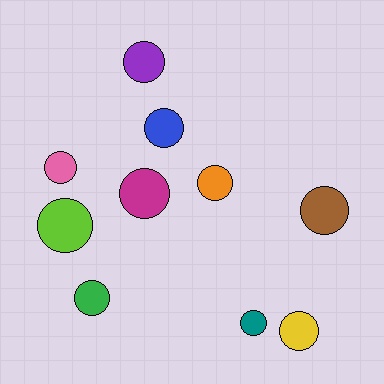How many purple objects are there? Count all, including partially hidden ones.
There is 1 purple object.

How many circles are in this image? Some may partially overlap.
There are 10 circles.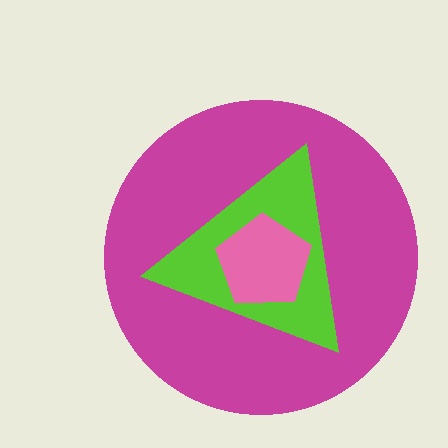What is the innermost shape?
The pink pentagon.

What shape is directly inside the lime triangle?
The pink pentagon.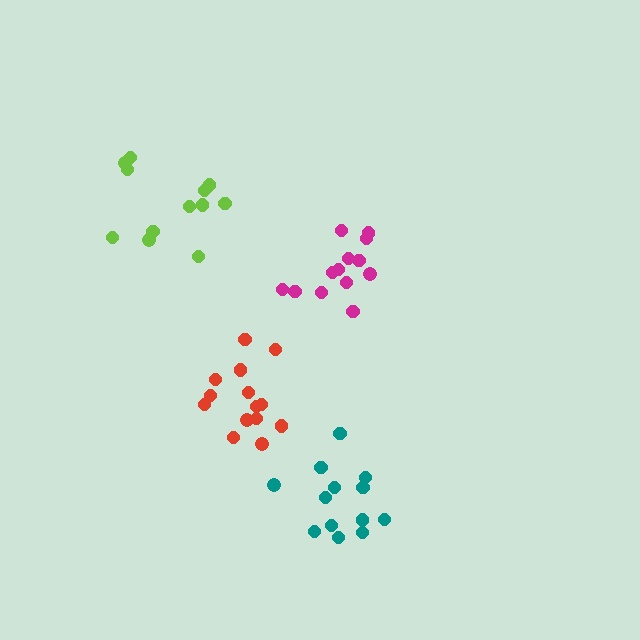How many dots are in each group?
Group 1: 13 dots, Group 2: 14 dots, Group 3: 13 dots, Group 4: 12 dots (52 total).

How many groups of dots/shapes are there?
There are 4 groups.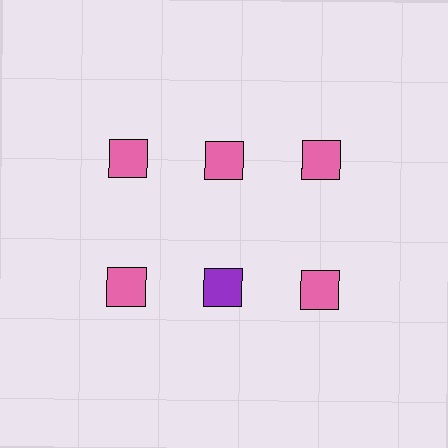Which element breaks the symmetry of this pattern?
The purple square in the second row, second from left column breaks the symmetry. All other shapes are pink squares.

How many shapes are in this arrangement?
There are 6 shapes arranged in a grid pattern.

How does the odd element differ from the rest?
It has a different color: purple instead of pink.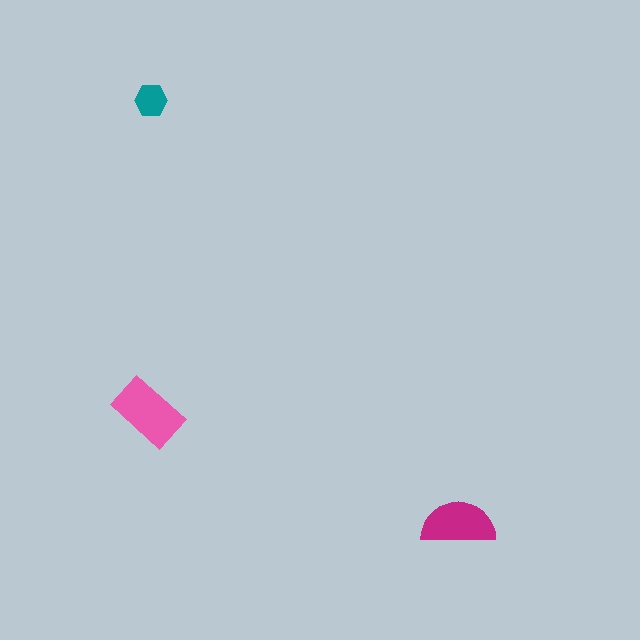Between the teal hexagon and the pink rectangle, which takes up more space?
The pink rectangle.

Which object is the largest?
The pink rectangle.